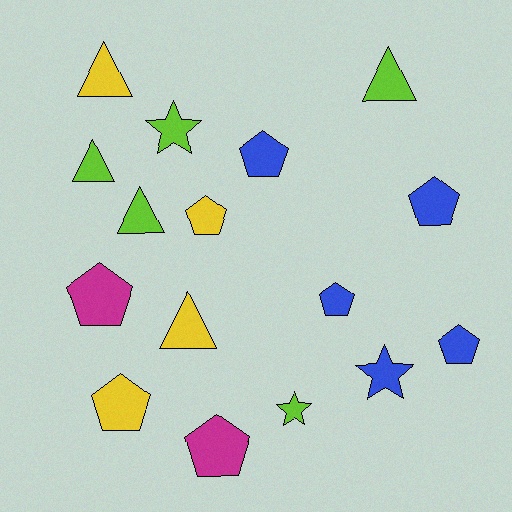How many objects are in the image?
There are 16 objects.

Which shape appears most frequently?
Pentagon, with 8 objects.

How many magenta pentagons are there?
There are 2 magenta pentagons.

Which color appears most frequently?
Lime, with 5 objects.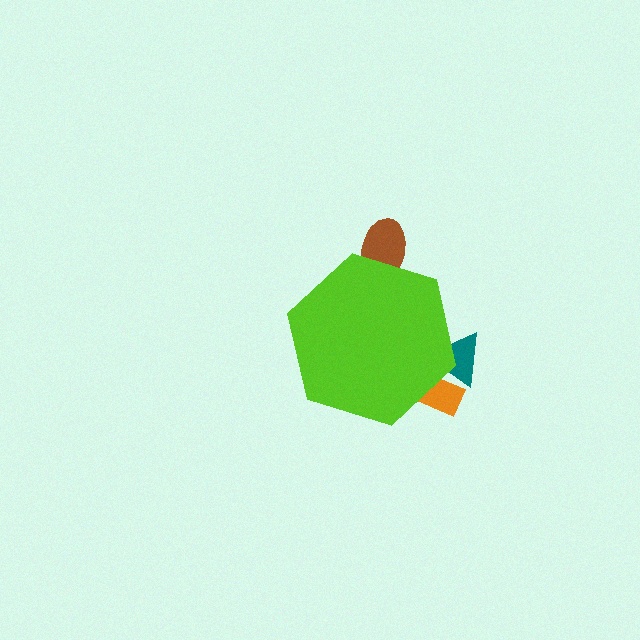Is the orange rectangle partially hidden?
Yes, the orange rectangle is partially hidden behind the lime hexagon.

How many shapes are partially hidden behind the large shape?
3 shapes are partially hidden.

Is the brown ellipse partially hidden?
Yes, the brown ellipse is partially hidden behind the lime hexagon.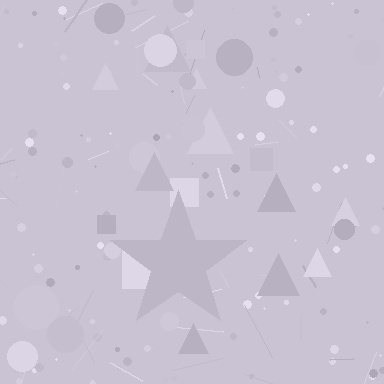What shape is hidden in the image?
A star is hidden in the image.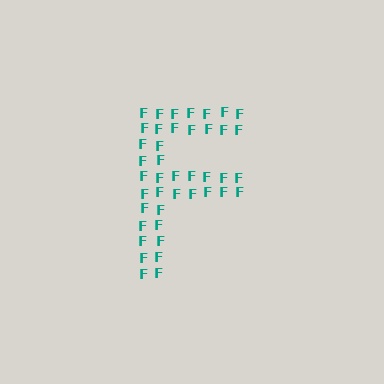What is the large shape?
The large shape is the letter F.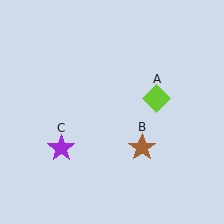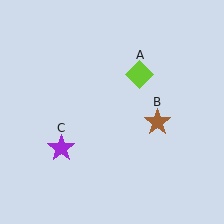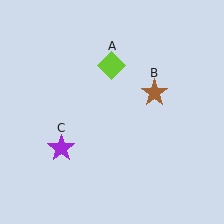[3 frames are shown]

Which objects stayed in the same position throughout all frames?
Purple star (object C) remained stationary.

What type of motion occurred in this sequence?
The lime diamond (object A), brown star (object B) rotated counterclockwise around the center of the scene.